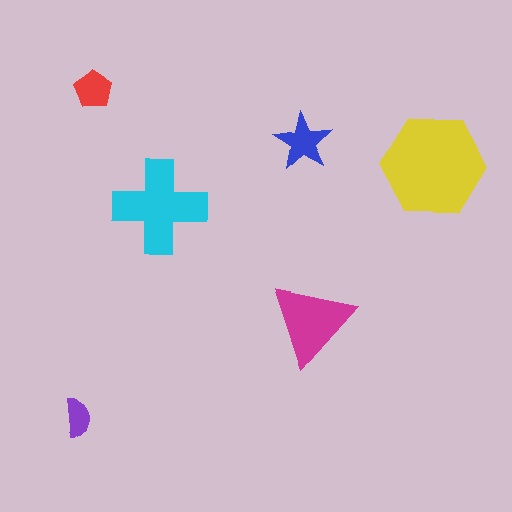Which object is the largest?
The yellow hexagon.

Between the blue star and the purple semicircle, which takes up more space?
The blue star.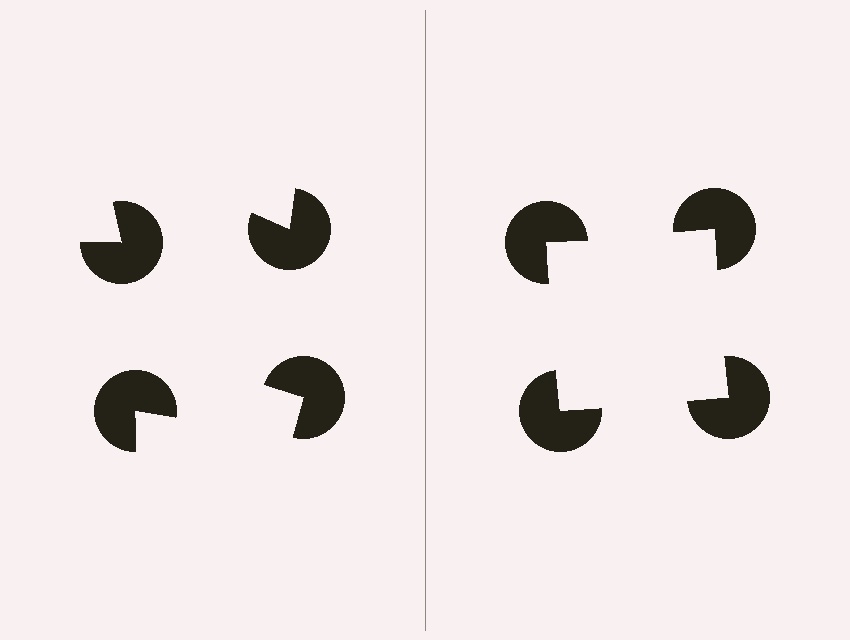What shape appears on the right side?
An illusory square.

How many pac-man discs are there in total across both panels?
8 — 4 on each side.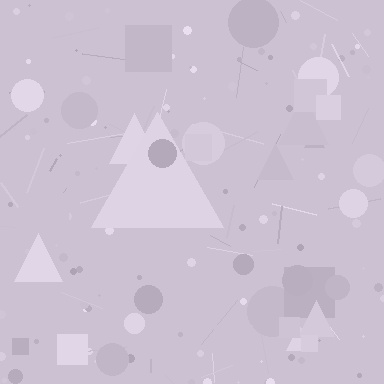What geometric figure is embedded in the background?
A triangle is embedded in the background.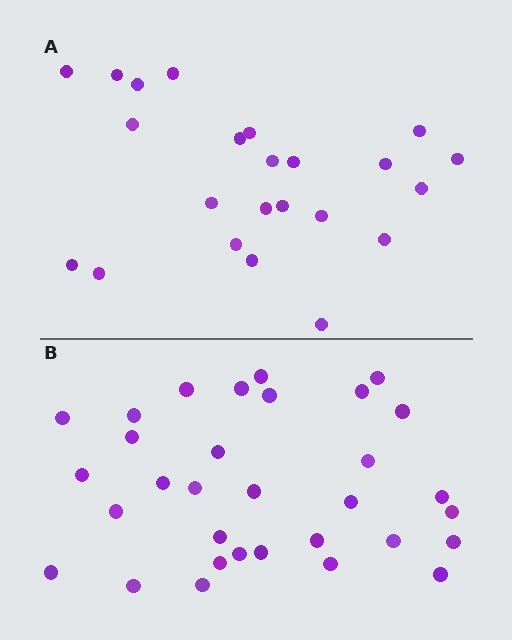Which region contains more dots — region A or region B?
Region B (the bottom region) has more dots.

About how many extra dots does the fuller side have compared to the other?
Region B has roughly 8 or so more dots than region A.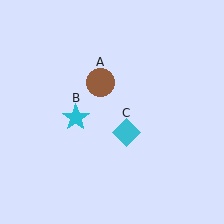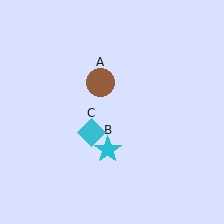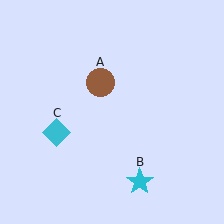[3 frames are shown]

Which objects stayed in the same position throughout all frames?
Brown circle (object A) remained stationary.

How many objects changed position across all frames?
2 objects changed position: cyan star (object B), cyan diamond (object C).